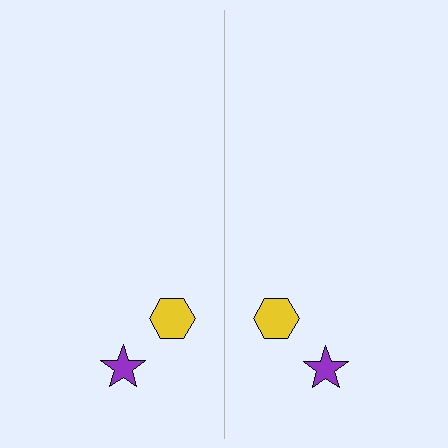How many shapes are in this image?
There are 4 shapes in this image.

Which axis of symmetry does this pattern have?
The pattern has a vertical axis of symmetry running through the center of the image.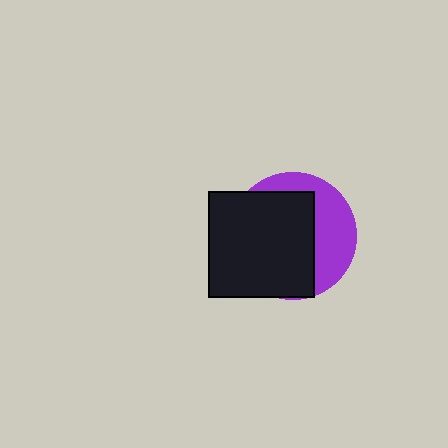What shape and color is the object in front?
The object in front is a black square.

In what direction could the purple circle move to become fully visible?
The purple circle could move right. That would shift it out from behind the black square entirely.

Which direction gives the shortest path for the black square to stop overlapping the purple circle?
Moving left gives the shortest separation.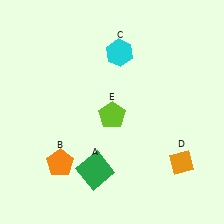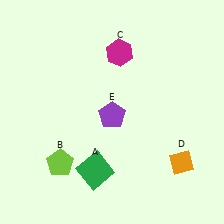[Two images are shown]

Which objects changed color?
B changed from orange to lime. C changed from cyan to magenta. E changed from lime to purple.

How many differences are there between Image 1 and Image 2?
There are 3 differences between the two images.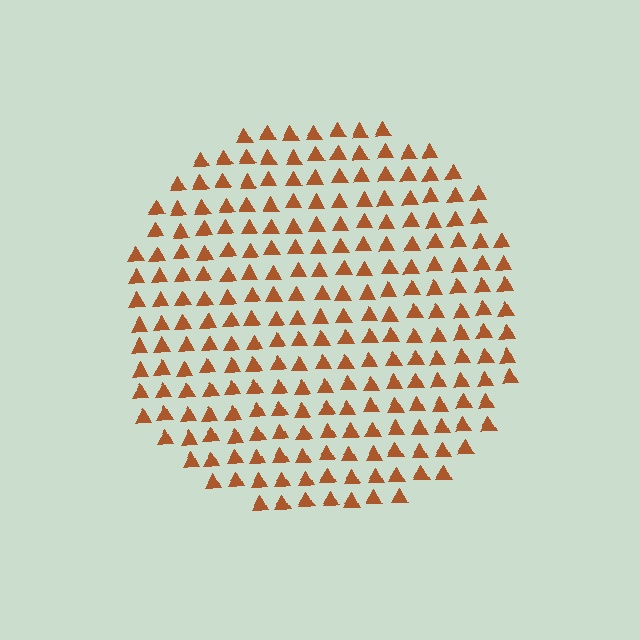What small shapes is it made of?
It is made of small triangles.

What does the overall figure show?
The overall figure shows a circle.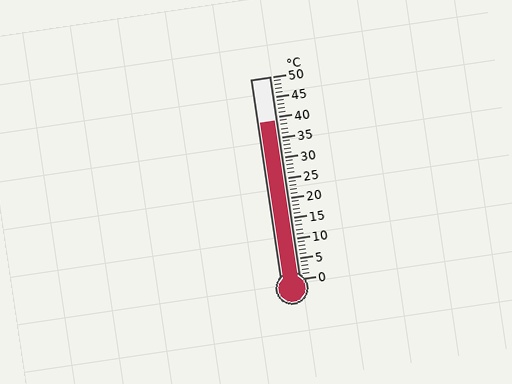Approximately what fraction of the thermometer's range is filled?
The thermometer is filled to approximately 80% of its range.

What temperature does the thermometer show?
The thermometer shows approximately 39°C.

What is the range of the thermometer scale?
The thermometer scale ranges from 0°C to 50°C.